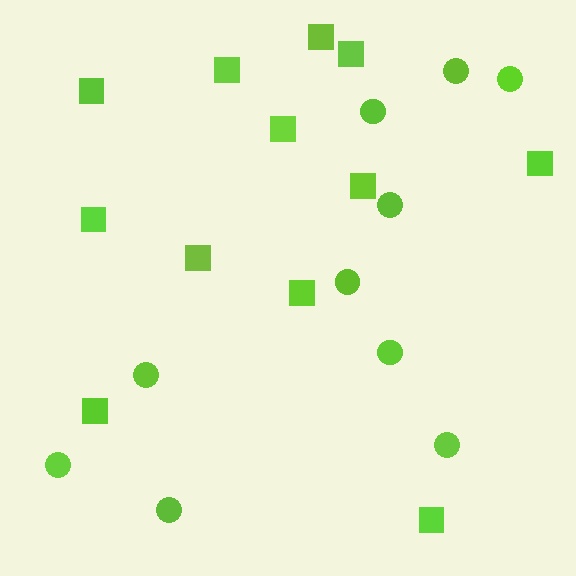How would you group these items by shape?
There are 2 groups: one group of circles (10) and one group of squares (12).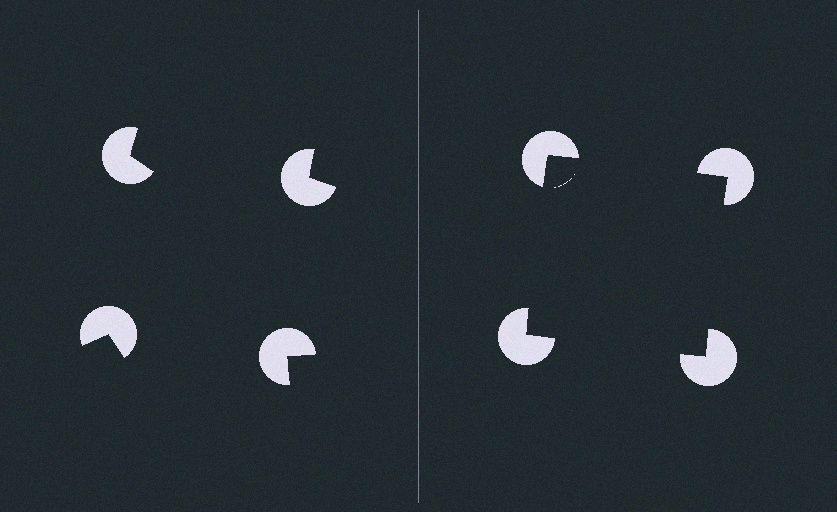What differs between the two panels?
The pac-man discs are positioned identically on both sides; only the wedge orientations differ. On the right they align to a square; on the left they are misaligned.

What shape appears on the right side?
An illusory square.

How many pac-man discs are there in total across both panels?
8 — 4 on each side.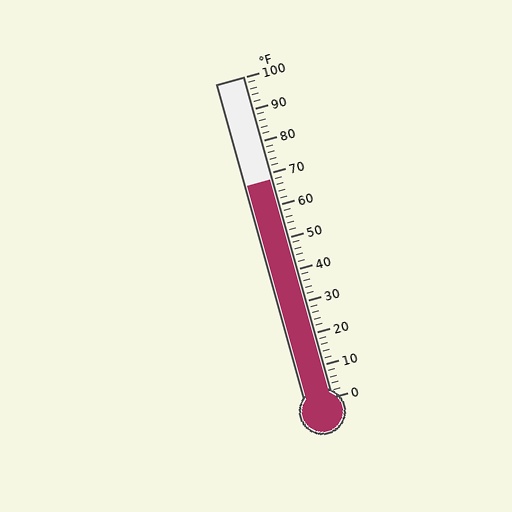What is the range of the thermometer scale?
The thermometer scale ranges from 0°F to 100°F.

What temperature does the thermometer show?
The thermometer shows approximately 68°F.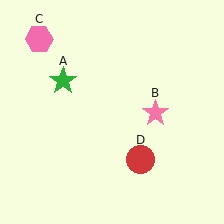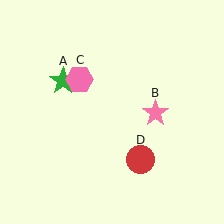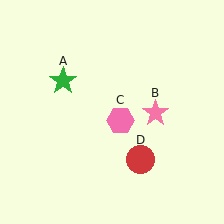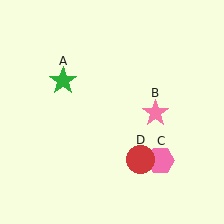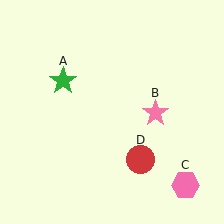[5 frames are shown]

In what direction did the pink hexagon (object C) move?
The pink hexagon (object C) moved down and to the right.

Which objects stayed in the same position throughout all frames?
Green star (object A) and pink star (object B) and red circle (object D) remained stationary.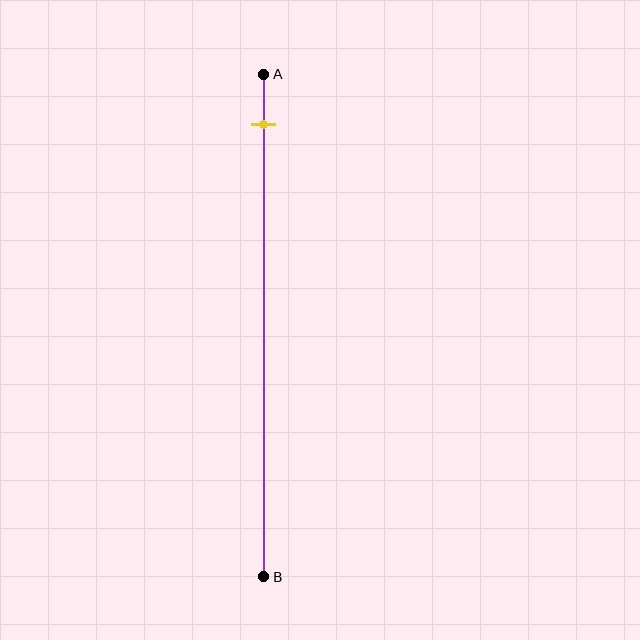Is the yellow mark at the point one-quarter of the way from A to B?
No, the mark is at about 10% from A, not at the 25% one-quarter point.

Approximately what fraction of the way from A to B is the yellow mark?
The yellow mark is approximately 10% of the way from A to B.